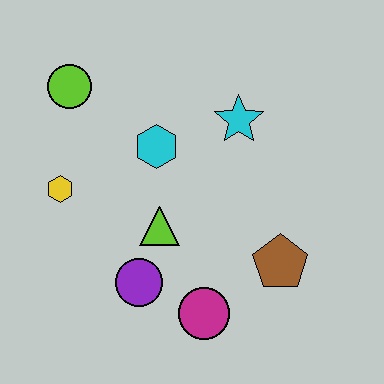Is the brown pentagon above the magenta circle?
Yes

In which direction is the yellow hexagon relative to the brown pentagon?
The yellow hexagon is to the left of the brown pentagon.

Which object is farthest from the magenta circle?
The lime circle is farthest from the magenta circle.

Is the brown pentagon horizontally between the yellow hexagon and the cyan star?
No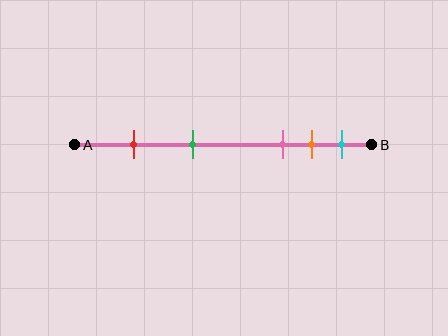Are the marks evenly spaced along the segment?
No, the marks are not evenly spaced.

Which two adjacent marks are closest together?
The orange and cyan marks are the closest adjacent pair.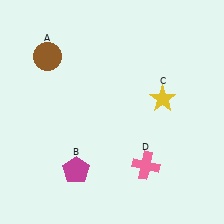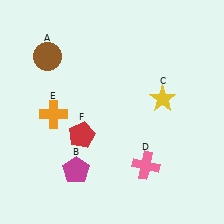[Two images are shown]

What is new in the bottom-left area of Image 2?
An orange cross (E) was added in the bottom-left area of Image 2.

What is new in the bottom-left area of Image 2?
A red pentagon (F) was added in the bottom-left area of Image 2.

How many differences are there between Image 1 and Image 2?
There are 2 differences between the two images.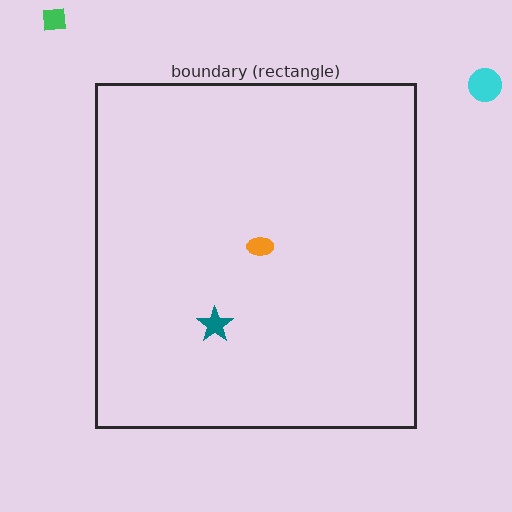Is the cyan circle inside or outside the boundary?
Outside.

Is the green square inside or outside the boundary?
Outside.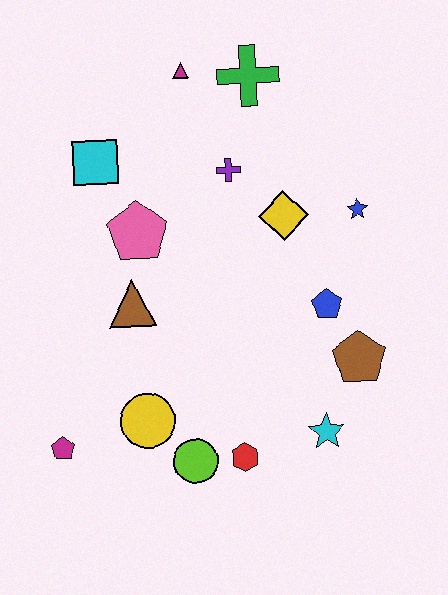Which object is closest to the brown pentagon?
The blue pentagon is closest to the brown pentagon.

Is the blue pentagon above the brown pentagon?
Yes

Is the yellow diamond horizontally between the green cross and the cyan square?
No